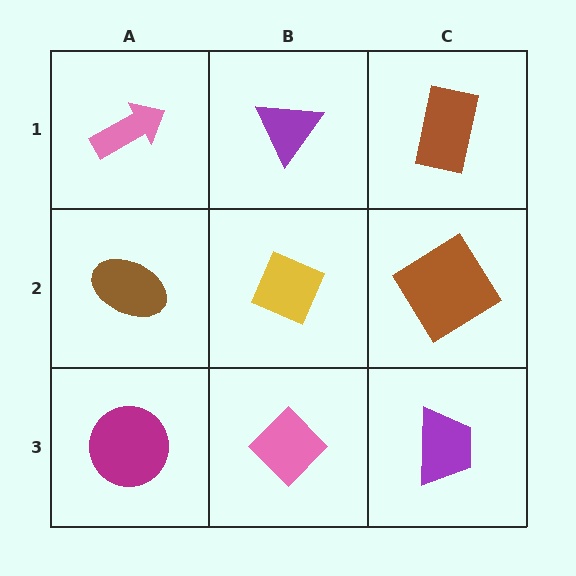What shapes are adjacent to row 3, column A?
A brown ellipse (row 2, column A), a pink diamond (row 3, column B).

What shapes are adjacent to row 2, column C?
A brown rectangle (row 1, column C), a purple trapezoid (row 3, column C), a yellow diamond (row 2, column B).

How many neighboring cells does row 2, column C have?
3.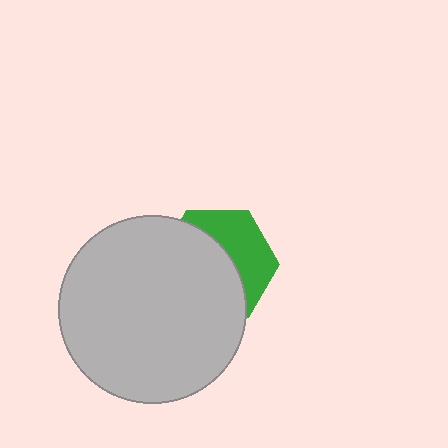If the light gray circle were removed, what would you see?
You would see the complete green hexagon.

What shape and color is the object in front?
The object in front is a light gray circle.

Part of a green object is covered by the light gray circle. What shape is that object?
It is a hexagon.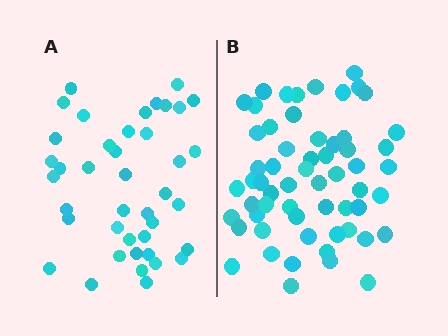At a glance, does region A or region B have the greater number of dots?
Region B (the right region) has more dots.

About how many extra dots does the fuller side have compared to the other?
Region B has approximately 20 more dots than region A.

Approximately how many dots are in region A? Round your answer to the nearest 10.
About 40 dots. (The exact count is 41, which rounds to 40.)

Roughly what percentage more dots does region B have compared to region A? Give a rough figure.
About 45% more.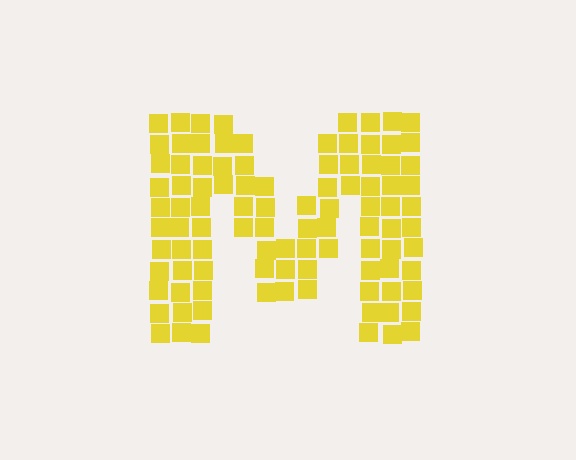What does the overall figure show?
The overall figure shows the letter M.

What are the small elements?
The small elements are squares.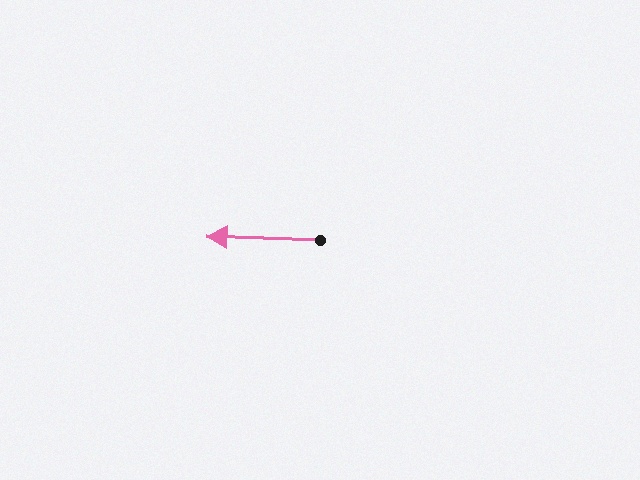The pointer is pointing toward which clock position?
Roughly 9 o'clock.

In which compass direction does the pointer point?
West.